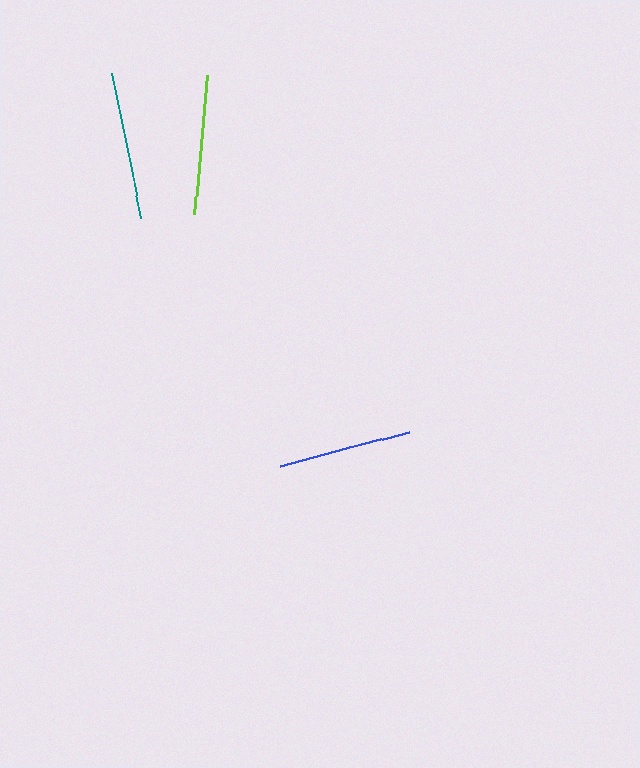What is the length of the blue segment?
The blue segment is approximately 132 pixels long.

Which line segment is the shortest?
The blue line is the shortest at approximately 132 pixels.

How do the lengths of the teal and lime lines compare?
The teal and lime lines are approximately the same length.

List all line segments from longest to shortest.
From longest to shortest: teal, lime, blue.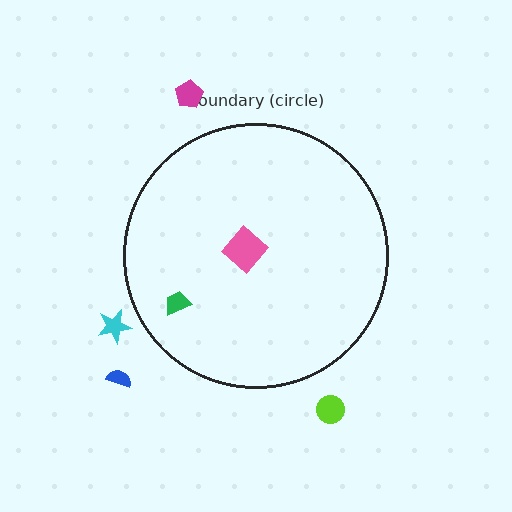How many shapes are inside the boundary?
2 inside, 4 outside.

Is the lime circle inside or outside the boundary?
Outside.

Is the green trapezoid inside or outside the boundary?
Inside.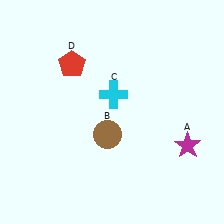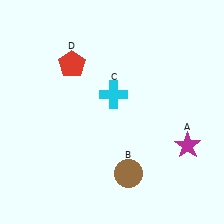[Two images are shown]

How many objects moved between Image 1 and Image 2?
1 object moved between the two images.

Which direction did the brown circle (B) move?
The brown circle (B) moved down.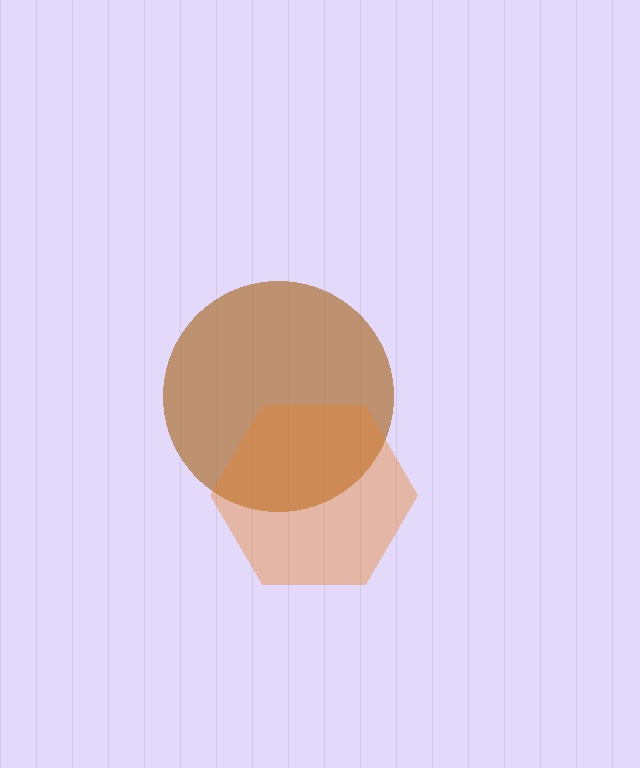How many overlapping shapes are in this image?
There are 2 overlapping shapes in the image.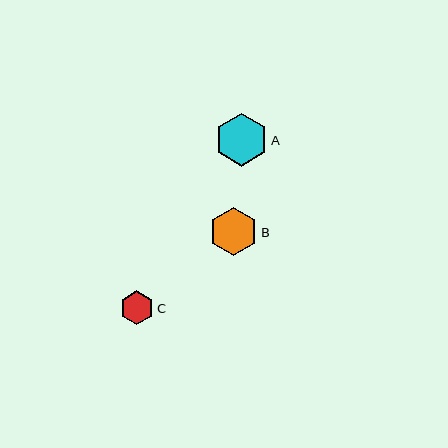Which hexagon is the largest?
Hexagon A is the largest with a size of approximately 53 pixels.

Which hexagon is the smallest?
Hexagon C is the smallest with a size of approximately 34 pixels.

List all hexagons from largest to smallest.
From largest to smallest: A, B, C.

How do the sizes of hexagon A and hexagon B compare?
Hexagon A and hexagon B are approximately the same size.